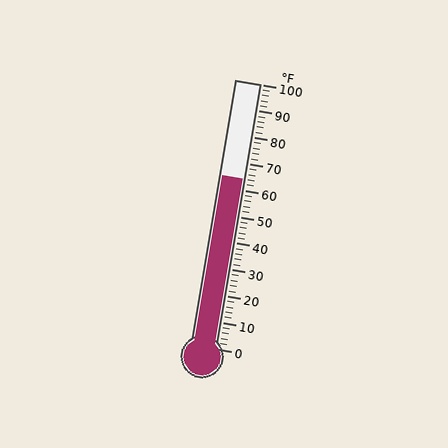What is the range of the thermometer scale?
The thermometer scale ranges from 0°F to 100°F.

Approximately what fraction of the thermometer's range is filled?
The thermometer is filled to approximately 65% of its range.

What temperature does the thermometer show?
The thermometer shows approximately 64°F.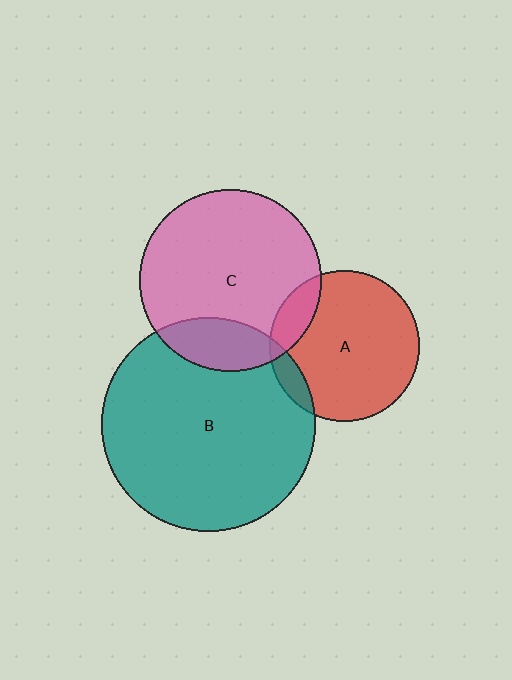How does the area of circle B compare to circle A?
Approximately 2.0 times.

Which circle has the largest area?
Circle B (teal).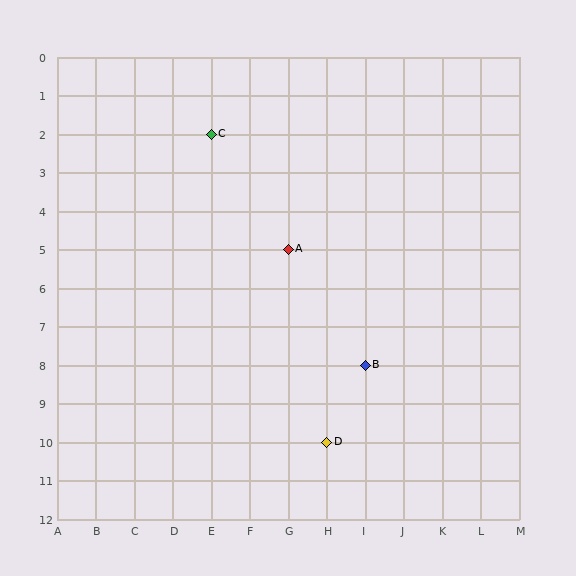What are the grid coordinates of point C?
Point C is at grid coordinates (E, 2).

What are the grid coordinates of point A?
Point A is at grid coordinates (G, 5).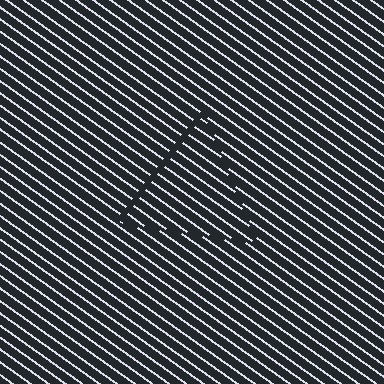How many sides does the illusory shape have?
3 sides — the line-ends trace a triangle.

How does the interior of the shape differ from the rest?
The interior of the shape contains the same grating, shifted by half a period — the contour is defined by the phase discontinuity where line-ends from the inner and outer gratings abut.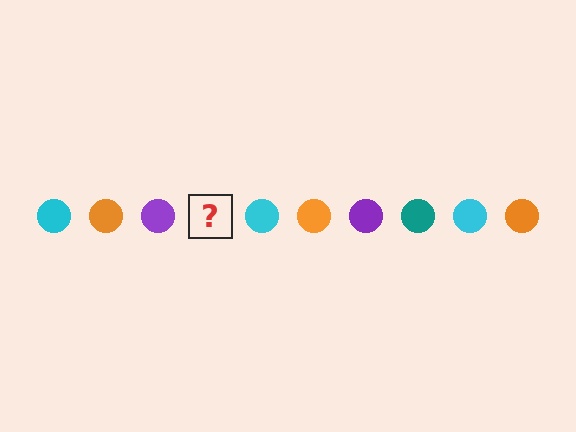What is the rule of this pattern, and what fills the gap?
The rule is that the pattern cycles through cyan, orange, purple, teal circles. The gap should be filled with a teal circle.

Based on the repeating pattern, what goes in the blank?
The blank should be a teal circle.